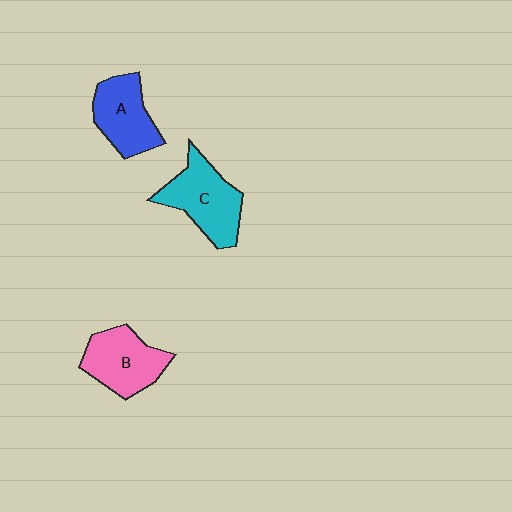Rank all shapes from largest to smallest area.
From largest to smallest: C (cyan), B (pink), A (blue).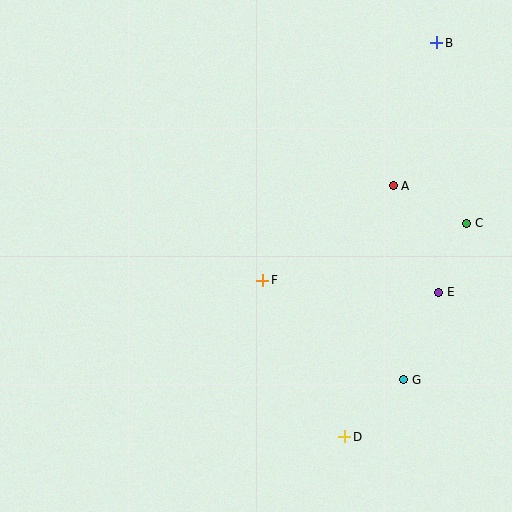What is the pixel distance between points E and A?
The distance between E and A is 116 pixels.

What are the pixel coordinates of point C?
Point C is at (467, 223).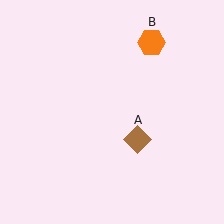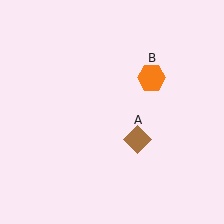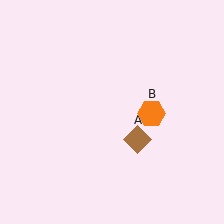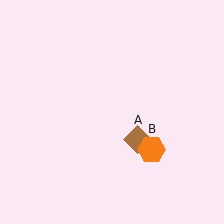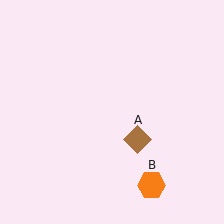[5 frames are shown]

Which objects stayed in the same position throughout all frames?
Brown diamond (object A) remained stationary.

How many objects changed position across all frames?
1 object changed position: orange hexagon (object B).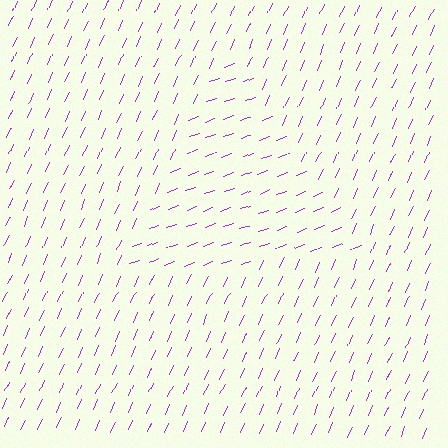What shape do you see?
I see a triangle.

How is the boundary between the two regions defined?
The boundary is defined purely by a change in line orientation (approximately 45 degrees difference). All lines are the same color and thickness.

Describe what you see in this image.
The image is filled with small purple line segments. A triangle region in the image has lines oriented differently from the surrounding lines, creating a visible texture boundary.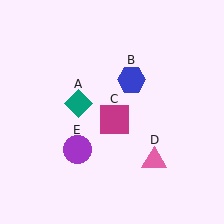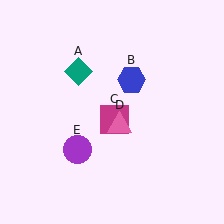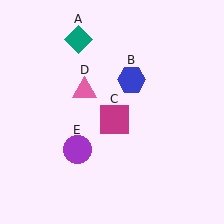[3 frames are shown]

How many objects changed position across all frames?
2 objects changed position: teal diamond (object A), pink triangle (object D).